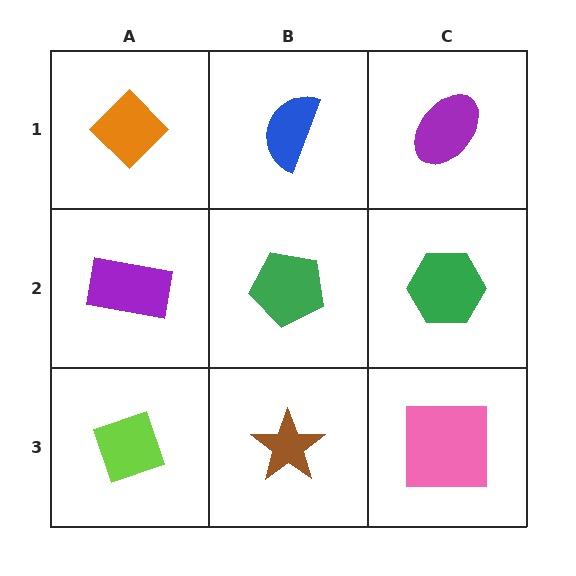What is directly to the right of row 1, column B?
A purple ellipse.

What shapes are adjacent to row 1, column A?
A purple rectangle (row 2, column A), a blue semicircle (row 1, column B).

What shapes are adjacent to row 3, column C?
A green hexagon (row 2, column C), a brown star (row 3, column B).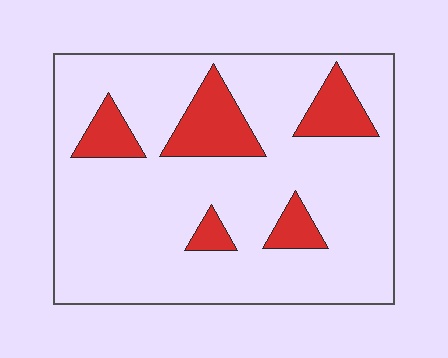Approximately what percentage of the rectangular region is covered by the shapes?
Approximately 15%.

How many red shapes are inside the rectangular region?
5.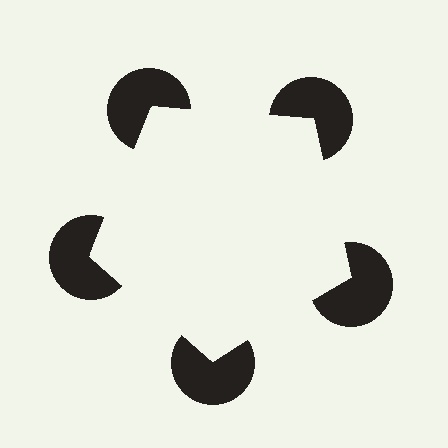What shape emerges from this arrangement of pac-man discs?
An illusory pentagon — its edges are inferred from the aligned wedge cuts in the pac-man discs, not physically drawn.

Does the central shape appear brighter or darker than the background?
It typically appears slightly brighter than the background, even though no actual brightness change is drawn.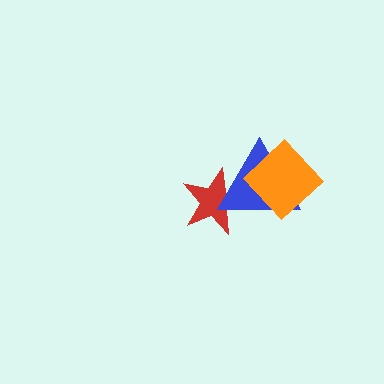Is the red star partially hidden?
Yes, it is partially covered by another shape.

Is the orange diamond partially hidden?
No, no other shape covers it.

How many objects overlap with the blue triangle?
2 objects overlap with the blue triangle.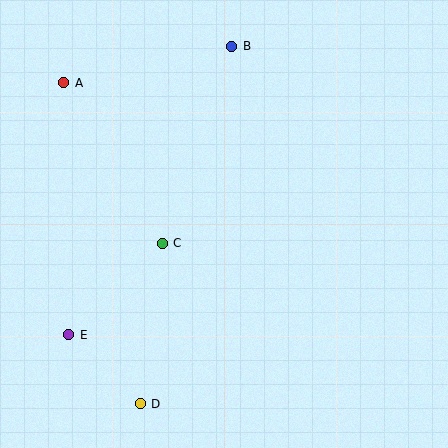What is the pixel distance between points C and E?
The distance between C and E is 131 pixels.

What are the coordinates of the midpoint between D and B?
The midpoint between D and B is at (186, 225).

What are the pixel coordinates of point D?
Point D is at (140, 404).